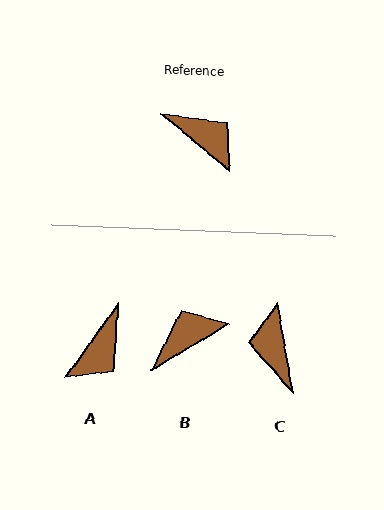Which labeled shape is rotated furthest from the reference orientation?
C, about 140 degrees away.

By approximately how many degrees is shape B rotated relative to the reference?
Approximately 71 degrees counter-clockwise.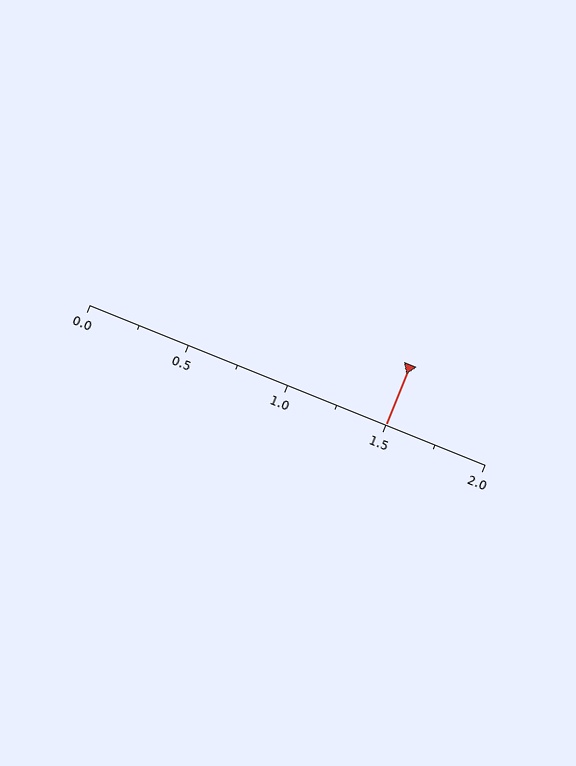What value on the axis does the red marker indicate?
The marker indicates approximately 1.5.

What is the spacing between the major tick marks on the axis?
The major ticks are spaced 0.5 apart.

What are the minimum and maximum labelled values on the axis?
The axis runs from 0.0 to 2.0.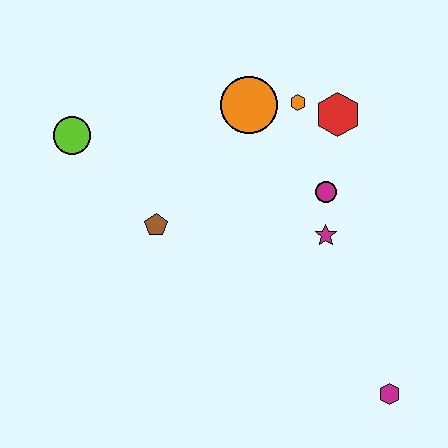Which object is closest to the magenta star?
The magenta circle is closest to the magenta star.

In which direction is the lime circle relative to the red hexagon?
The lime circle is to the left of the red hexagon.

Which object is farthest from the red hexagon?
The magenta hexagon is farthest from the red hexagon.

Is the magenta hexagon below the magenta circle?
Yes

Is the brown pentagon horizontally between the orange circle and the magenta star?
No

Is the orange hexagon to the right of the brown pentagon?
Yes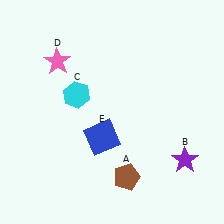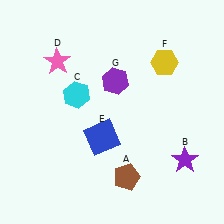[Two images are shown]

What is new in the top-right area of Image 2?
A purple hexagon (G) was added in the top-right area of Image 2.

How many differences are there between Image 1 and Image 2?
There are 2 differences between the two images.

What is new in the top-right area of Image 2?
A yellow hexagon (F) was added in the top-right area of Image 2.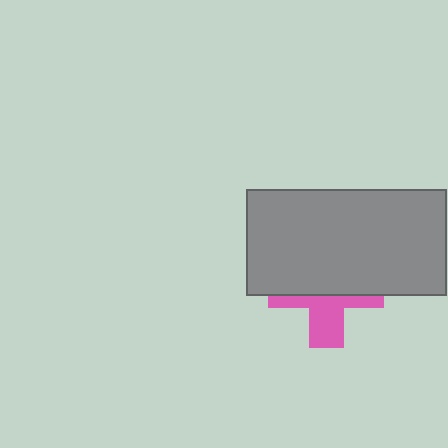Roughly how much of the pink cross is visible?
A small part of it is visible (roughly 41%).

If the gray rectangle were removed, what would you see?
You would see the complete pink cross.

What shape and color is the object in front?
The object in front is a gray rectangle.